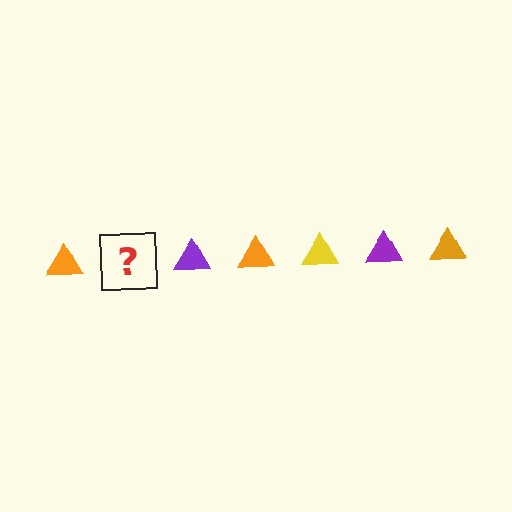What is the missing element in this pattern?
The missing element is a yellow triangle.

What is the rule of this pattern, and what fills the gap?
The rule is that the pattern cycles through orange, yellow, purple triangles. The gap should be filled with a yellow triangle.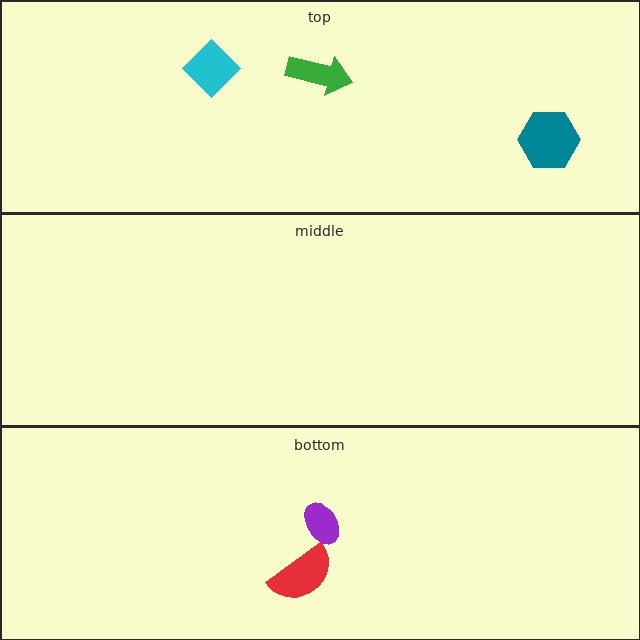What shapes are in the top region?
The green arrow, the teal hexagon, the cyan diamond.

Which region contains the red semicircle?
The bottom region.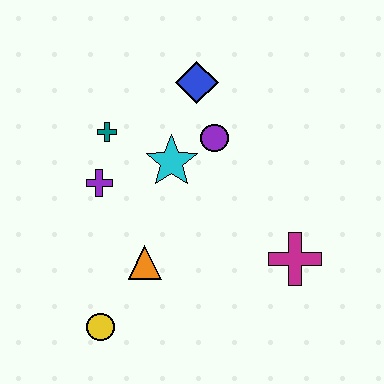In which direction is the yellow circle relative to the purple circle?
The yellow circle is below the purple circle.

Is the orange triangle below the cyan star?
Yes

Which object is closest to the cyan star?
The purple circle is closest to the cyan star.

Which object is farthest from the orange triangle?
The blue diamond is farthest from the orange triangle.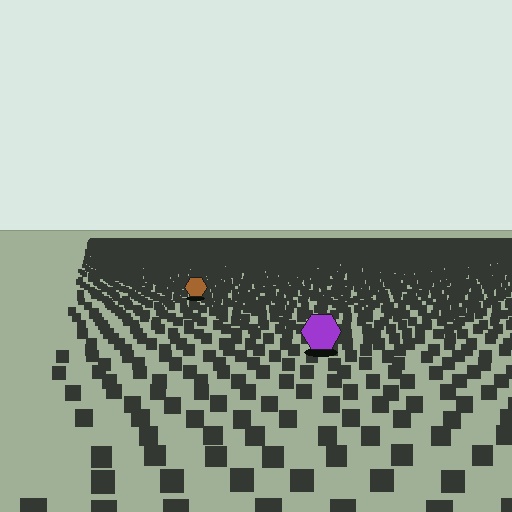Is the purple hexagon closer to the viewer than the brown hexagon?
Yes. The purple hexagon is closer — you can tell from the texture gradient: the ground texture is coarser near it.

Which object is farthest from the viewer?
The brown hexagon is farthest from the viewer. It appears smaller and the ground texture around it is denser.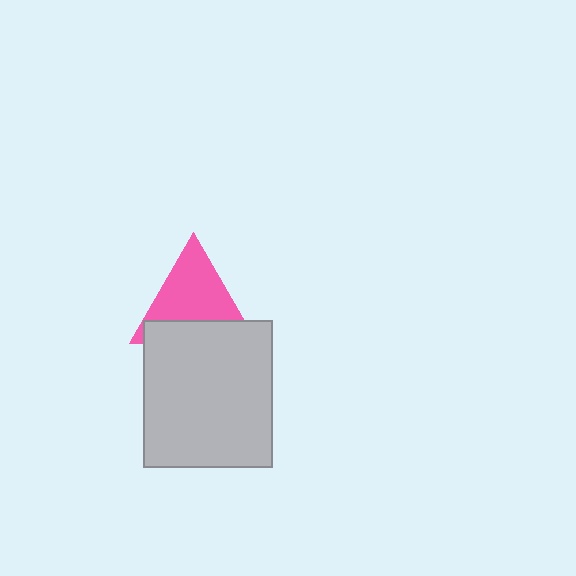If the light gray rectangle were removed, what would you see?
You would see the complete pink triangle.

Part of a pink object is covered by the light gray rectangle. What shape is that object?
It is a triangle.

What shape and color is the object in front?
The object in front is a light gray rectangle.